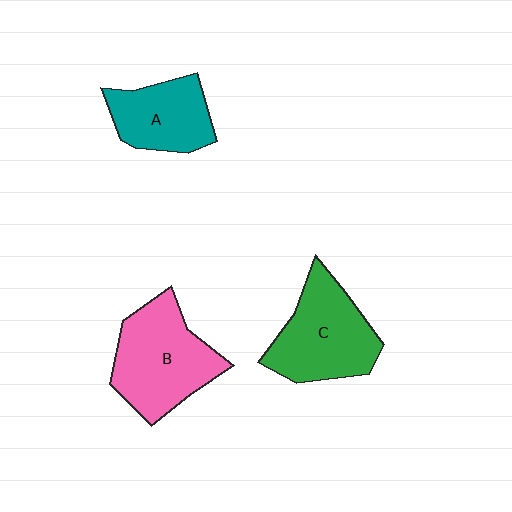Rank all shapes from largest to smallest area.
From largest to smallest: B (pink), C (green), A (teal).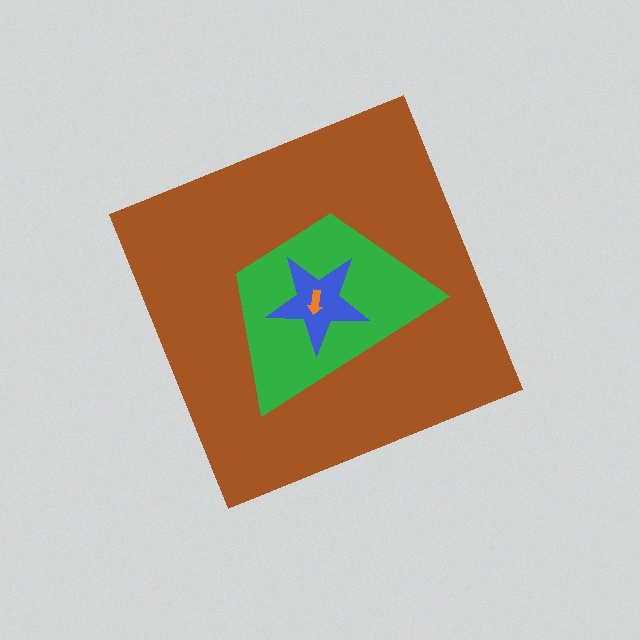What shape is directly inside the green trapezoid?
The blue star.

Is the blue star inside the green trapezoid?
Yes.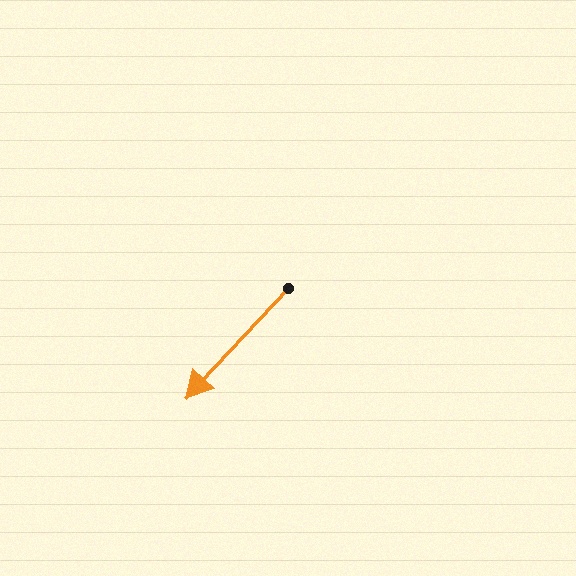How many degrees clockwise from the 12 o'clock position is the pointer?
Approximately 223 degrees.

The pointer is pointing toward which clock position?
Roughly 7 o'clock.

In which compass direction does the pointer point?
Southwest.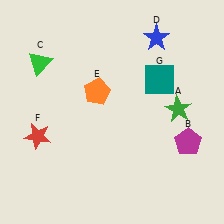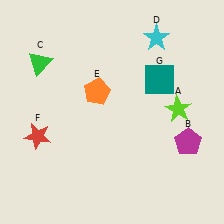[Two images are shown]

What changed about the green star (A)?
In Image 1, A is green. In Image 2, it changed to lime.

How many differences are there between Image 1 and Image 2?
There are 2 differences between the two images.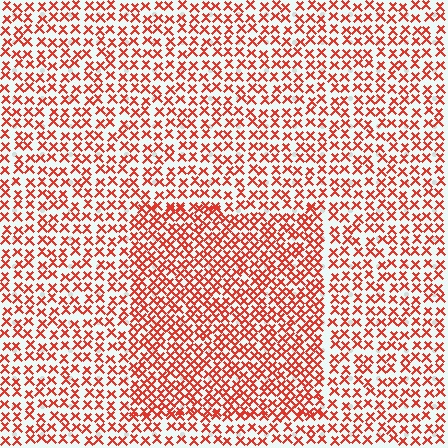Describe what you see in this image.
The image contains small red elements arranged at two different densities. A rectangle-shaped region is visible where the elements are more densely packed than the surrounding area.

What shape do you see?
I see a rectangle.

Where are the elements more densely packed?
The elements are more densely packed inside the rectangle boundary.